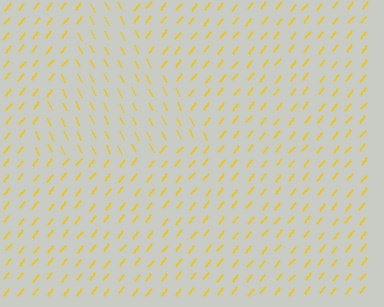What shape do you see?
I see a triangle.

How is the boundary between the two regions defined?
The boundary is defined purely by a change in line orientation (approximately 65 degrees difference). All lines are the same color and thickness.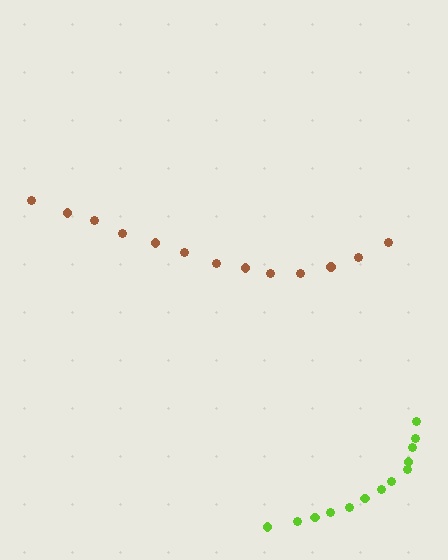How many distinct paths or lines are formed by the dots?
There are 2 distinct paths.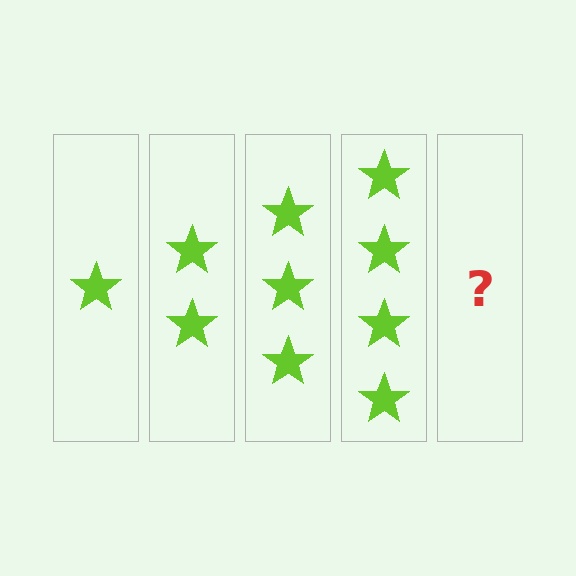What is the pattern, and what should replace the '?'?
The pattern is that each step adds one more star. The '?' should be 5 stars.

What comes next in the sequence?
The next element should be 5 stars.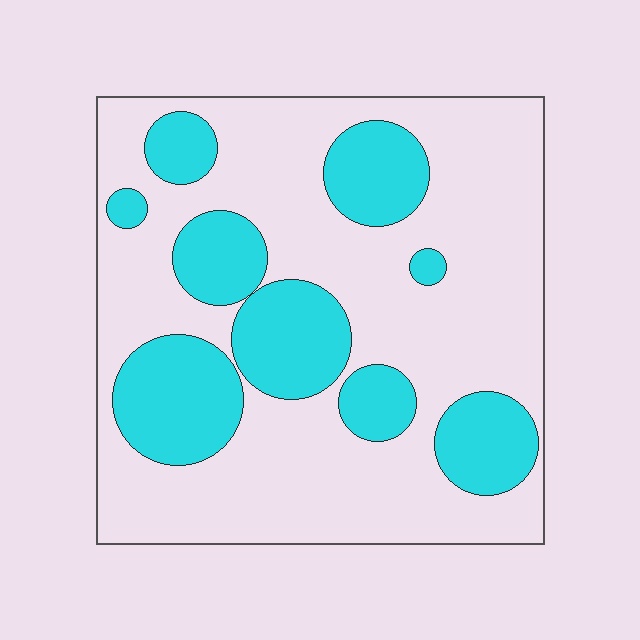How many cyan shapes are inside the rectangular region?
9.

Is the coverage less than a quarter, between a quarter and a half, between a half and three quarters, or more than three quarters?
Between a quarter and a half.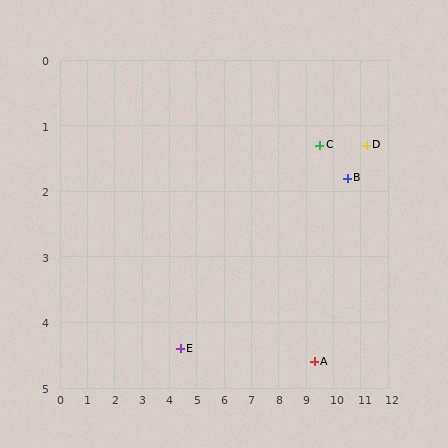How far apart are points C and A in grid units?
Points C and A are about 3.3 grid units apart.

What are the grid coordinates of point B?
Point B is at approximately (10.5, 1.8).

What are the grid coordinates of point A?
Point A is at approximately (9.3, 4.6).